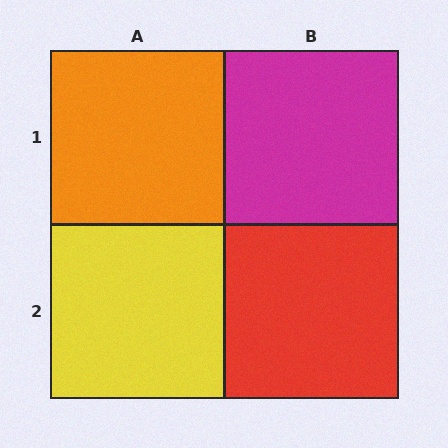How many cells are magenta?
1 cell is magenta.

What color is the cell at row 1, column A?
Orange.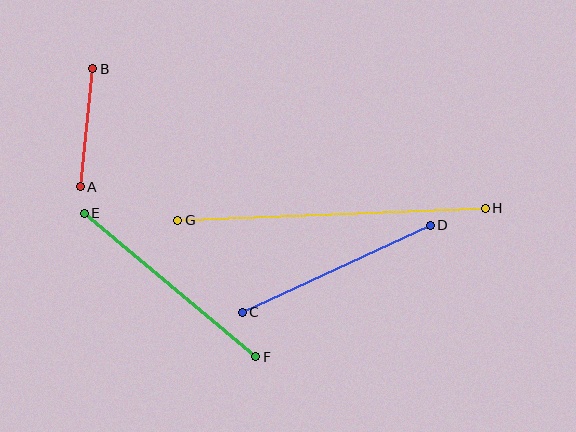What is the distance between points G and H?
The distance is approximately 308 pixels.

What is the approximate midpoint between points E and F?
The midpoint is at approximately (170, 285) pixels.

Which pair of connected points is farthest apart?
Points G and H are farthest apart.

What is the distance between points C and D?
The distance is approximately 207 pixels.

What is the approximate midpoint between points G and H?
The midpoint is at approximately (332, 214) pixels.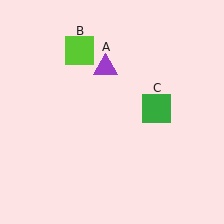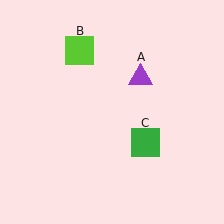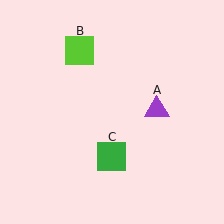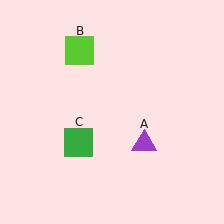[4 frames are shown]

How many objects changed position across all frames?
2 objects changed position: purple triangle (object A), green square (object C).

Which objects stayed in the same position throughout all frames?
Lime square (object B) remained stationary.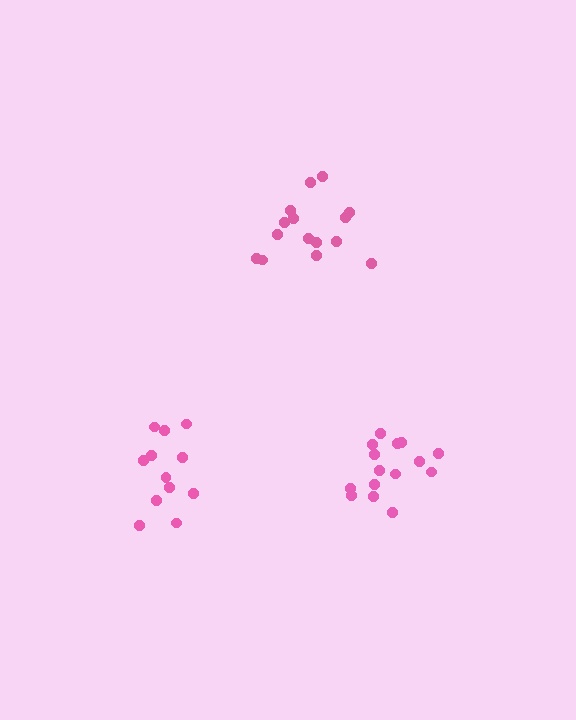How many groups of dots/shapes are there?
There are 3 groups.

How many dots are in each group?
Group 1: 12 dots, Group 2: 15 dots, Group 3: 15 dots (42 total).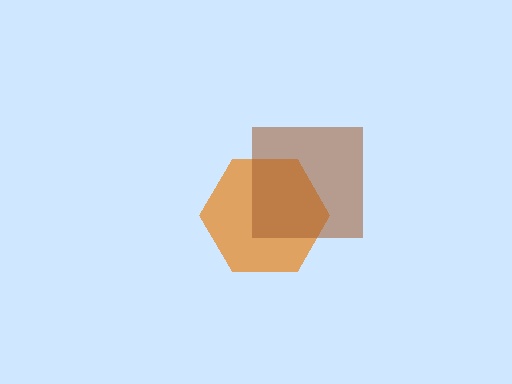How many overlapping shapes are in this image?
There are 2 overlapping shapes in the image.